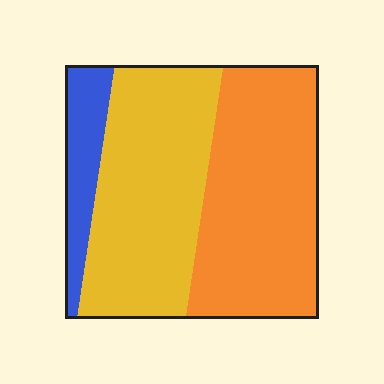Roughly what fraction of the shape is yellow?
Yellow covers roughly 45% of the shape.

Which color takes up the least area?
Blue, at roughly 10%.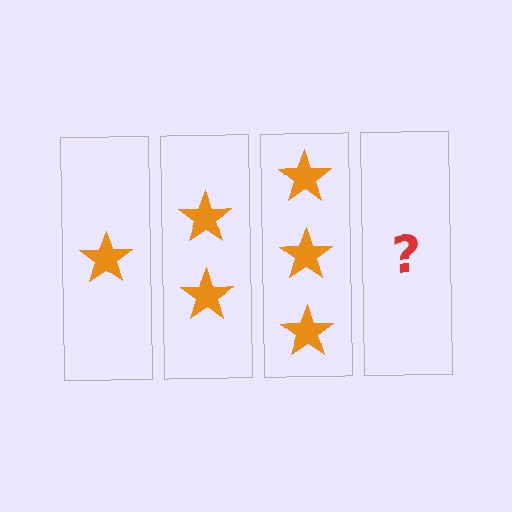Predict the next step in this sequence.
The next step is 4 stars.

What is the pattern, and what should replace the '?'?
The pattern is that each step adds one more star. The '?' should be 4 stars.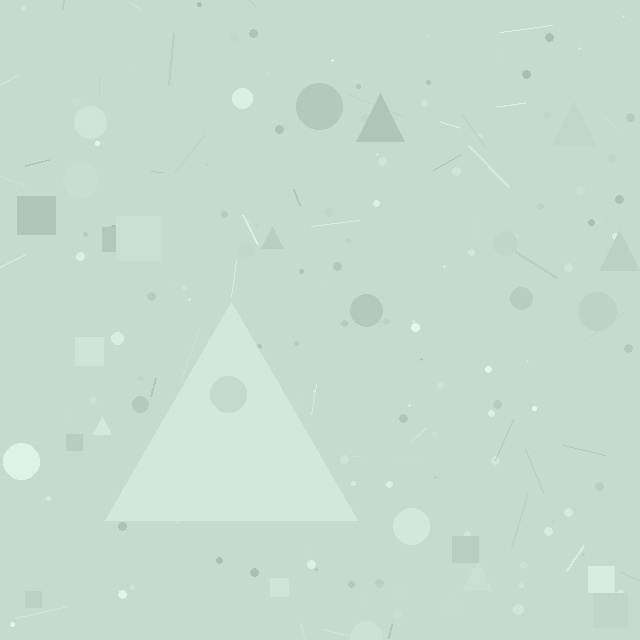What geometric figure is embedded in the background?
A triangle is embedded in the background.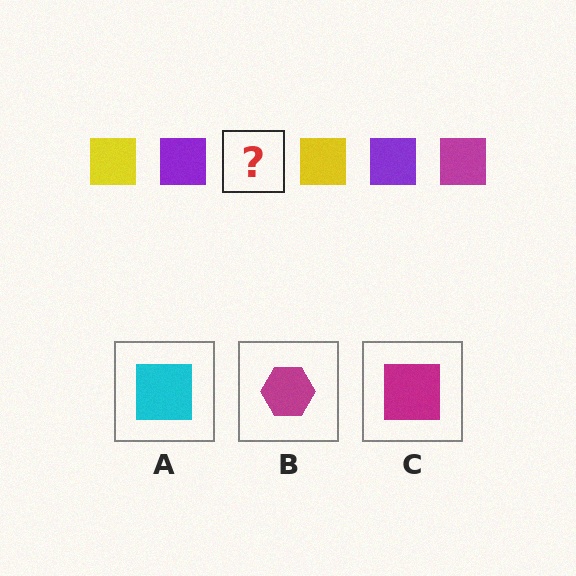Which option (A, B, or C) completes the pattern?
C.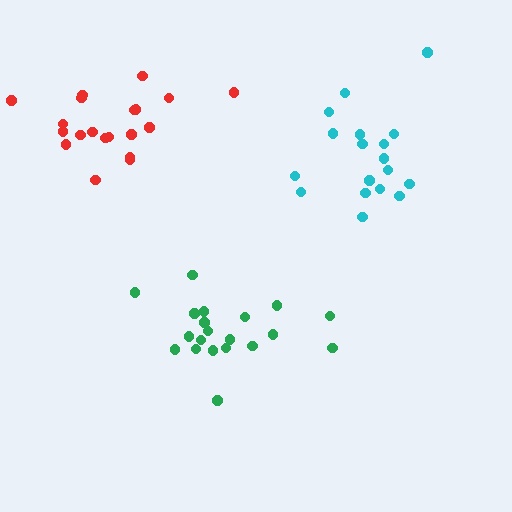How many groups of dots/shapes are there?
There are 3 groups.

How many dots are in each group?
Group 1: 20 dots, Group 2: 18 dots, Group 3: 20 dots (58 total).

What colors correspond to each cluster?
The clusters are colored: green, cyan, red.